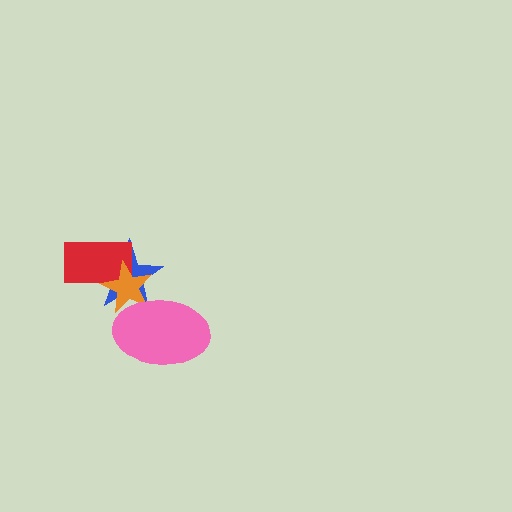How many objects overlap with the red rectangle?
2 objects overlap with the red rectangle.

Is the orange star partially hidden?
Yes, it is partially covered by another shape.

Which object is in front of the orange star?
The pink ellipse is in front of the orange star.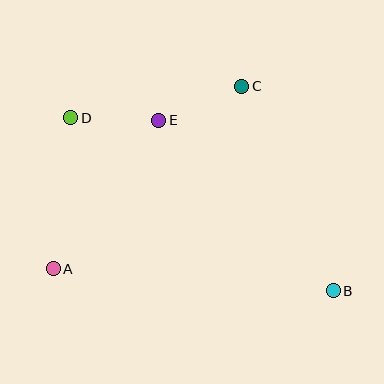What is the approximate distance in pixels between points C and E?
The distance between C and E is approximately 90 pixels.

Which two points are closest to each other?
Points D and E are closest to each other.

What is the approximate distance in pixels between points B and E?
The distance between B and E is approximately 244 pixels.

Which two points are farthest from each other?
Points B and D are farthest from each other.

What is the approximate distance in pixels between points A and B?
The distance between A and B is approximately 281 pixels.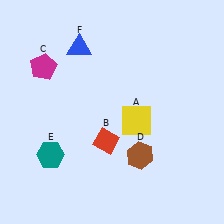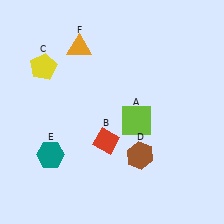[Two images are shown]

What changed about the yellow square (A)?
In Image 1, A is yellow. In Image 2, it changed to lime.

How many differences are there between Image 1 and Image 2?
There are 3 differences between the two images.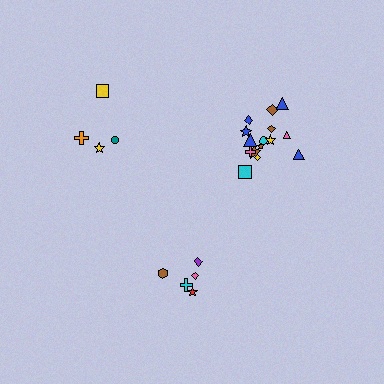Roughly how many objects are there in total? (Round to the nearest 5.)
Roughly 25 objects in total.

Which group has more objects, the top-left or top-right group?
The top-right group.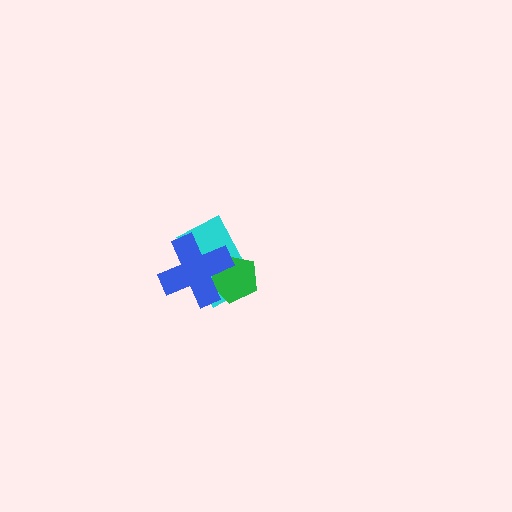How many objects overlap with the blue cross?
2 objects overlap with the blue cross.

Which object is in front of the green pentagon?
The blue cross is in front of the green pentagon.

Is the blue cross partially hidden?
No, no other shape covers it.